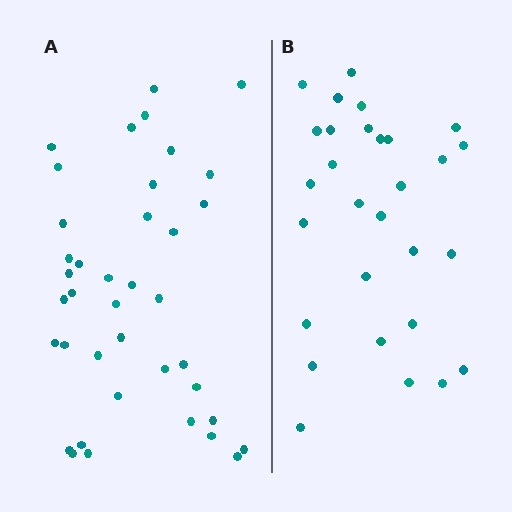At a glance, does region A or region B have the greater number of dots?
Region A (the left region) has more dots.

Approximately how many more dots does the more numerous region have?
Region A has roughly 10 or so more dots than region B.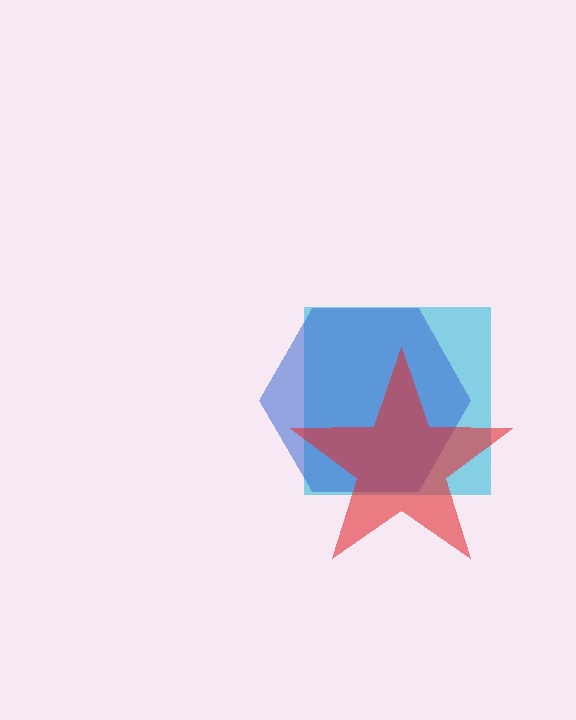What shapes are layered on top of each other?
The layered shapes are: a cyan square, a blue hexagon, a red star.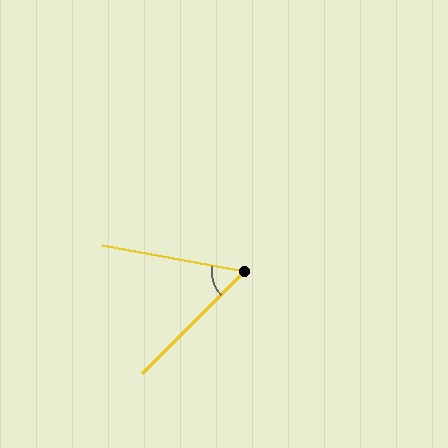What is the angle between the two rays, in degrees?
Approximately 55 degrees.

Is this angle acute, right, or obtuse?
It is acute.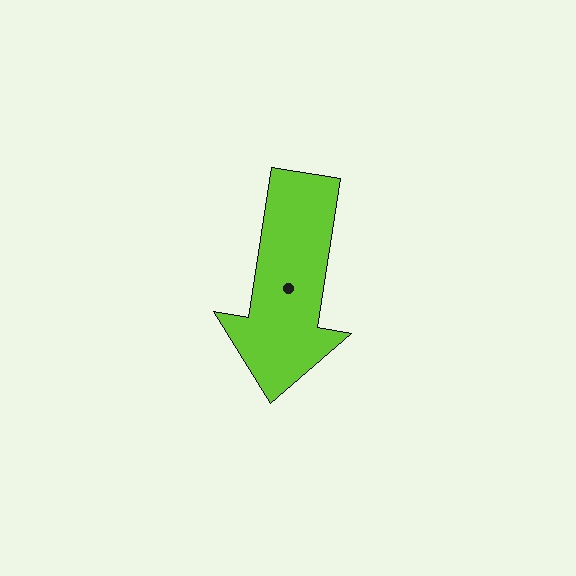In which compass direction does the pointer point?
South.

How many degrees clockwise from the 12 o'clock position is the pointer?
Approximately 189 degrees.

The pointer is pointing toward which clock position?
Roughly 6 o'clock.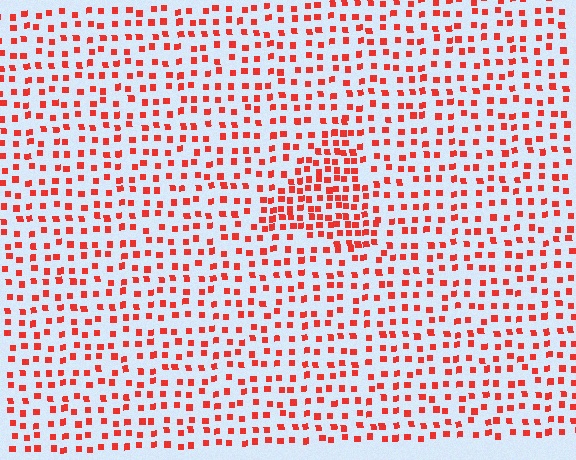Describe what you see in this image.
The image contains small red elements arranged at two different densities. A triangle-shaped region is visible where the elements are more densely packed than the surrounding area.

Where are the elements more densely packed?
The elements are more densely packed inside the triangle boundary.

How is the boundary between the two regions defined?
The boundary is defined by a change in element density (approximately 1.9x ratio). All elements are the same color, size, and shape.